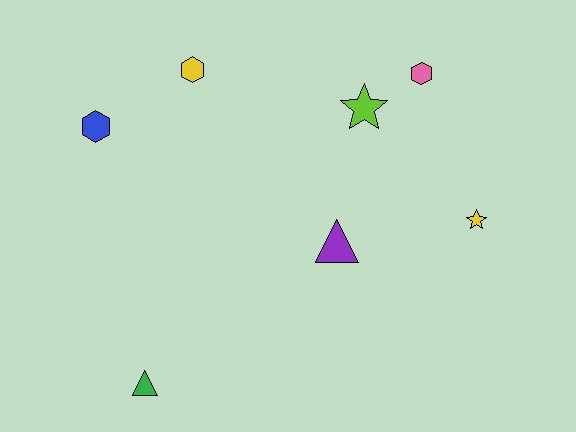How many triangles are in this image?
There are 2 triangles.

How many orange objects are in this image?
There are no orange objects.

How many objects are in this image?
There are 7 objects.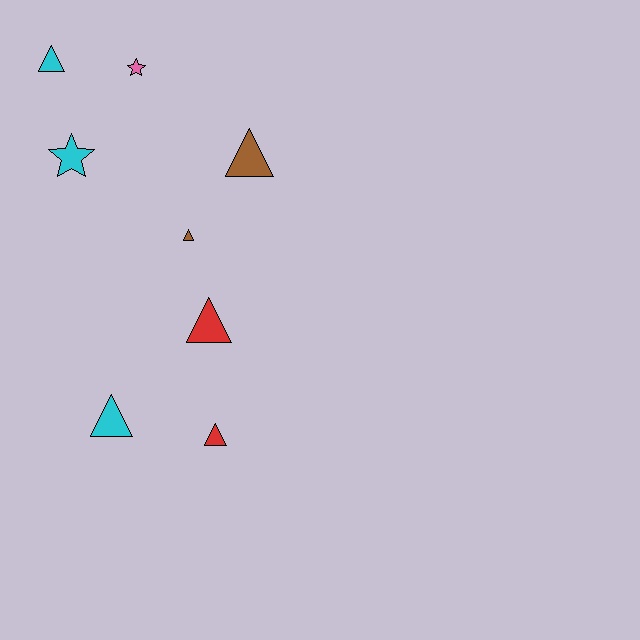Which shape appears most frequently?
Triangle, with 6 objects.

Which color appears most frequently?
Cyan, with 3 objects.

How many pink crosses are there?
There are no pink crosses.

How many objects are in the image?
There are 8 objects.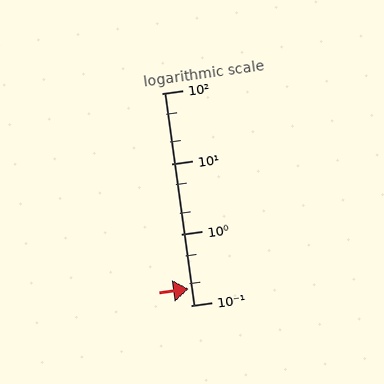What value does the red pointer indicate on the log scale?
The pointer indicates approximately 0.17.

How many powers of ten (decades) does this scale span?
The scale spans 3 decades, from 0.1 to 100.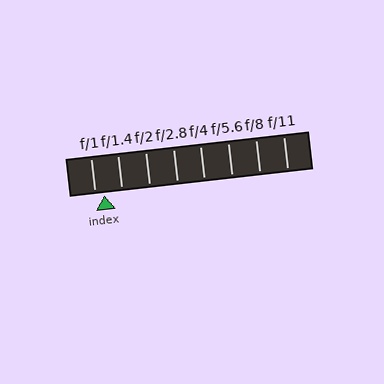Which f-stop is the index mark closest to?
The index mark is closest to f/1.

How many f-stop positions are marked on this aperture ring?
There are 8 f-stop positions marked.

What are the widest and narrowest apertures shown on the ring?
The widest aperture shown is f/1 and the narrowest is f/11.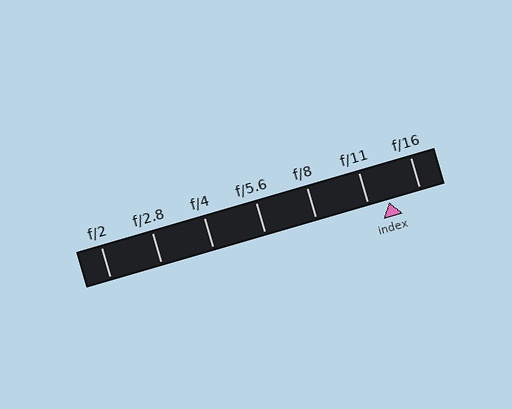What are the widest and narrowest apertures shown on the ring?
The widest aperture shown is f/2 and the narrowest is f/16.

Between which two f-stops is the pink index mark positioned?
The index mark is between f/11 and f/16.